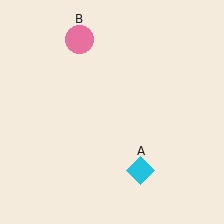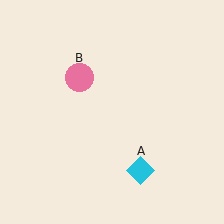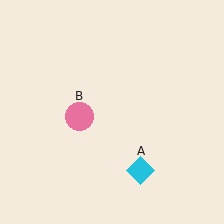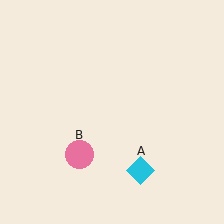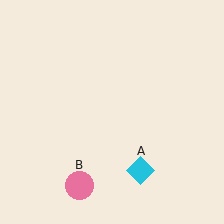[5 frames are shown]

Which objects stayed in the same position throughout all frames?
Cyan diamond (object A) remained stationary.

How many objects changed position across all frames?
1 object changed position: pink circle (object B).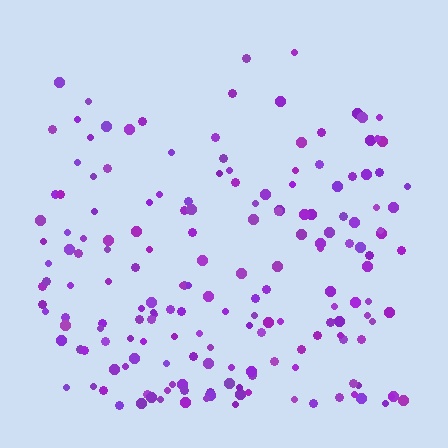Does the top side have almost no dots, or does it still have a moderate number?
Still a moderate number, just noticeably fewer than the bottom.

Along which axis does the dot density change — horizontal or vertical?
Vertical.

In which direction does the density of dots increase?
From top to bottom, with the bottom side densest.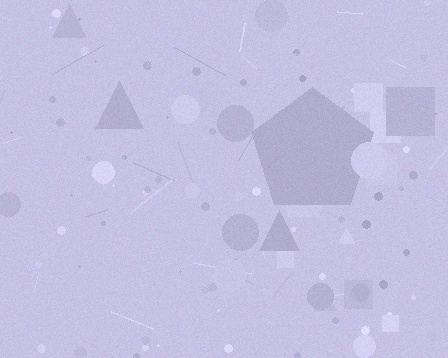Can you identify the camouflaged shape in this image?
The camouflaged shape is a pentagon.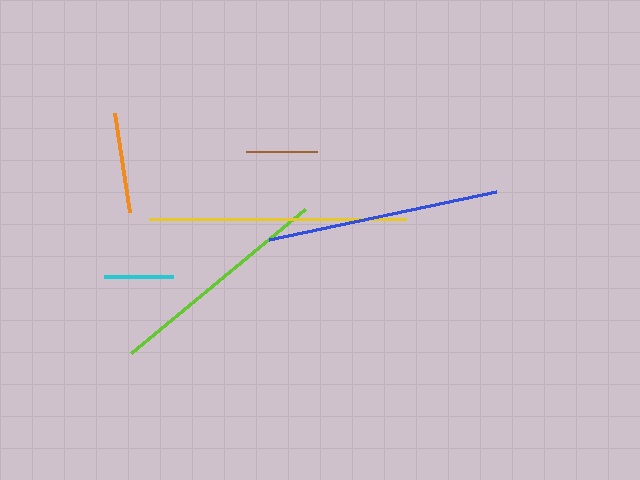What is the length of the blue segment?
The blue segment is approximately 233 pixels long.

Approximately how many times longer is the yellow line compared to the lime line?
The yellow line is approximately 1.1 times the length of the lime line.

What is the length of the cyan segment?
The cyan segment is approximately 70 pixels long.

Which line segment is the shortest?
The cyan line is the shortest at approximately 70 pixels.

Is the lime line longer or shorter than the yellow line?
The yellow line is longer than the lime line.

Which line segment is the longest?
The yellow line is the longest at approximately 257 pixels.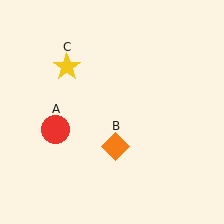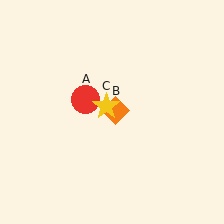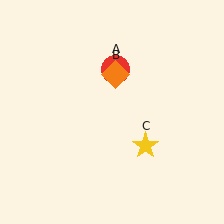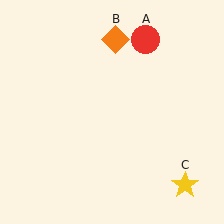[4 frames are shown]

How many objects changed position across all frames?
3 objects changed position: red circle (object A), orange diamond (object B), yellow star (object C).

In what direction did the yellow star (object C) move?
The yellow star (object C) moved down and to the right.